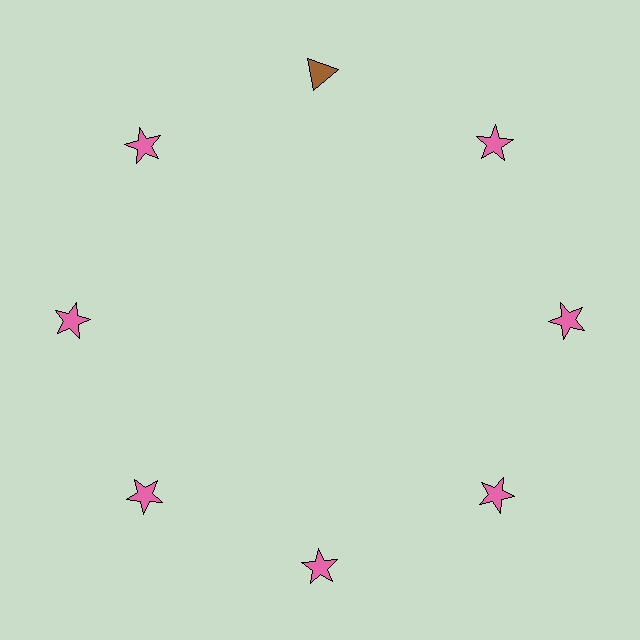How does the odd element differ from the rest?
It differs in both color (brown instead of pink) and shape (triangle instead of star).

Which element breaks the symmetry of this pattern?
The brown triangle at roughly the 12 o'clock position breaks the symmetry. All other shapes are pink stars.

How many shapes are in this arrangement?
There are 8 shapes arranged in a ring pattern.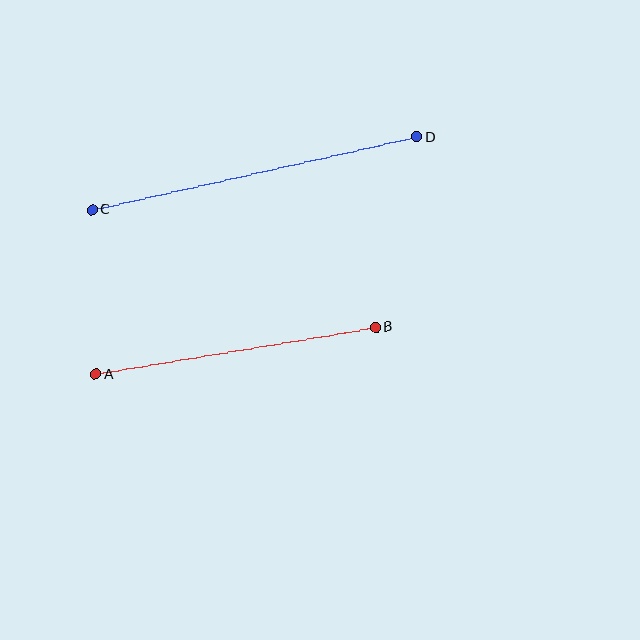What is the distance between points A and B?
The distance is approximately 284 pixels.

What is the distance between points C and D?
The distance is approximately 333 pixels.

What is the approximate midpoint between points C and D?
The midpoint is at approximately (254, 173) pixels.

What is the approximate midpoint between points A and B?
The midpoint is at approximately (235, 351) pixels.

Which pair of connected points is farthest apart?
Points C and D are farthest apart.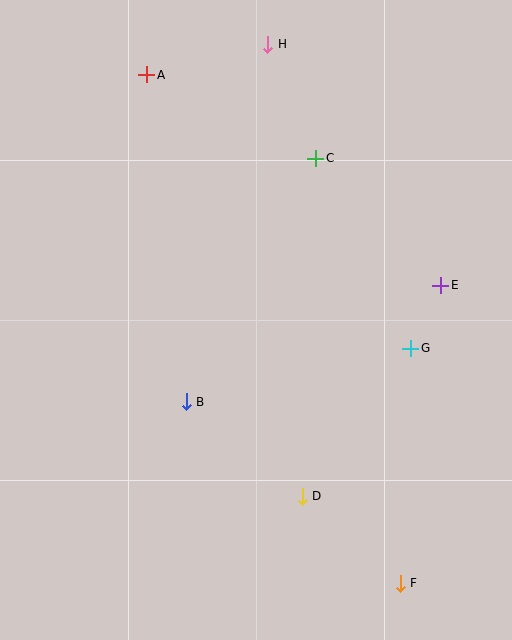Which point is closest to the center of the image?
Point B at (186, 402) is closest to the center.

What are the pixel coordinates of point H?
Point H is at (268, 44).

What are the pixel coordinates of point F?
Point F is at (400, 583).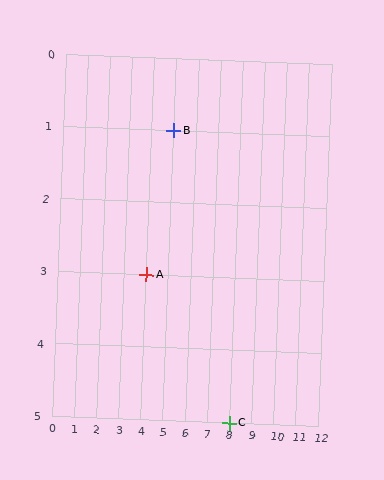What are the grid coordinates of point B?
Point B is at grid coordinates (5, 1).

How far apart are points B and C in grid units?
Points B and C are 3 columns and 4 rows apart (about 5.0 grid units diagonally).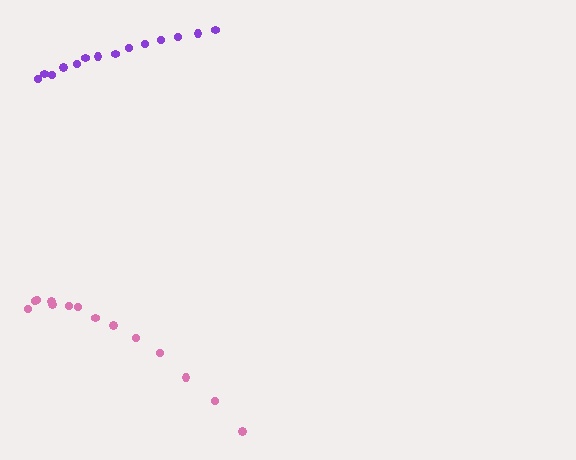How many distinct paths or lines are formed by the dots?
There are 2 distinct paths.